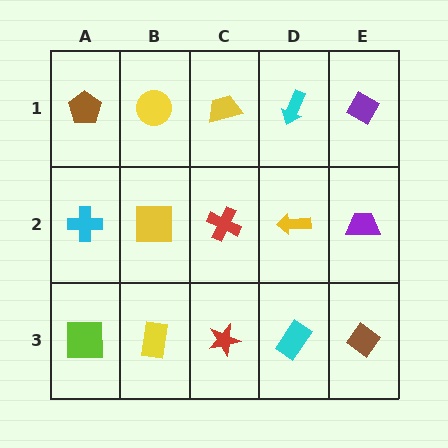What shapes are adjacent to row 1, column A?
A cyan cross (row 2, column A), a yellow circle (row 1, column B).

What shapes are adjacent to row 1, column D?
A yellow arrow (row 2, column D), a yellow trapezoid (row 1, column C), a purple diamond (row 1, column E).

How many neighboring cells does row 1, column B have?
3.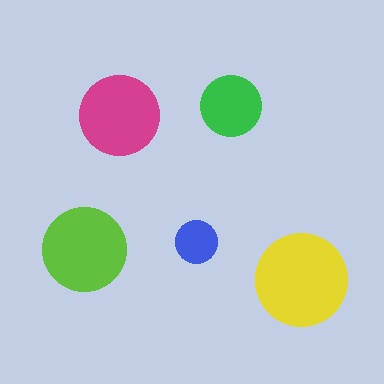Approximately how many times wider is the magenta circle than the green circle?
About 1.5 times wider.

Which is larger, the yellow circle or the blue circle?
The yellow one.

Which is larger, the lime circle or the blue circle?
The lime one.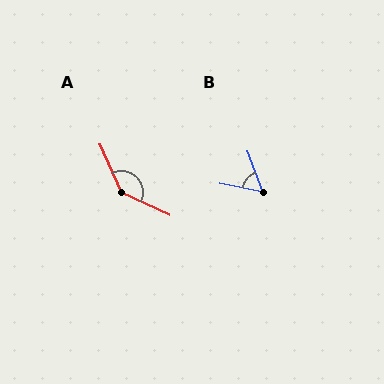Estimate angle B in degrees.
Approximately 58 degrees.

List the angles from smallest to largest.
B (58°), A (139°).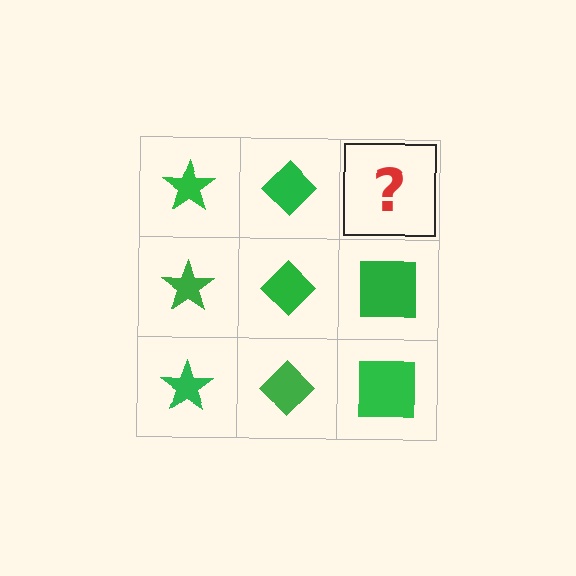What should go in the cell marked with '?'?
The missing cell should contain a green square.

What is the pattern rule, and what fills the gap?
The rule is that each column has a consistent shape. The gap should be filled with a green square.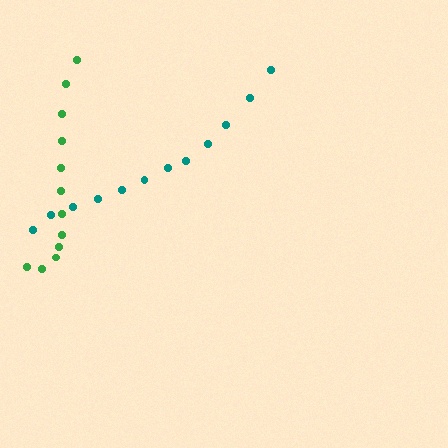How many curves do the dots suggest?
There are 2 distinct paths.